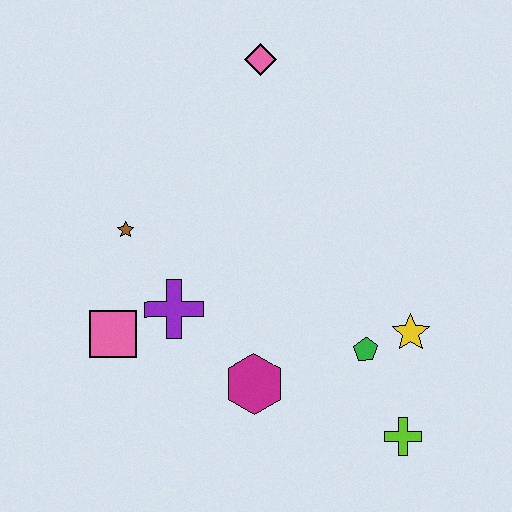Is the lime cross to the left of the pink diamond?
No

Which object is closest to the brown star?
The purple cross is closest to the brown star.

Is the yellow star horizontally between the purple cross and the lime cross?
No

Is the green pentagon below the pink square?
Yes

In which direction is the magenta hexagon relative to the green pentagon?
The magenta hexagon is to the left of the green pentagon.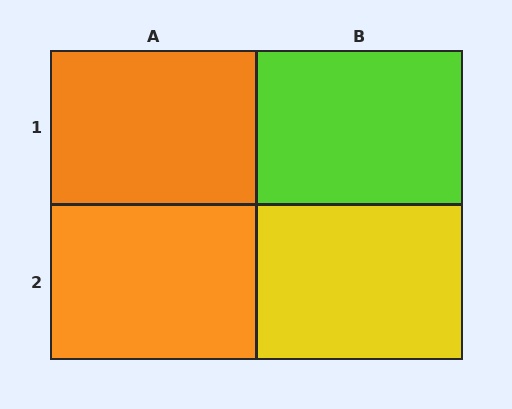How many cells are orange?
2 cells are orange.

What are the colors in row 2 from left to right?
Orange, yellow.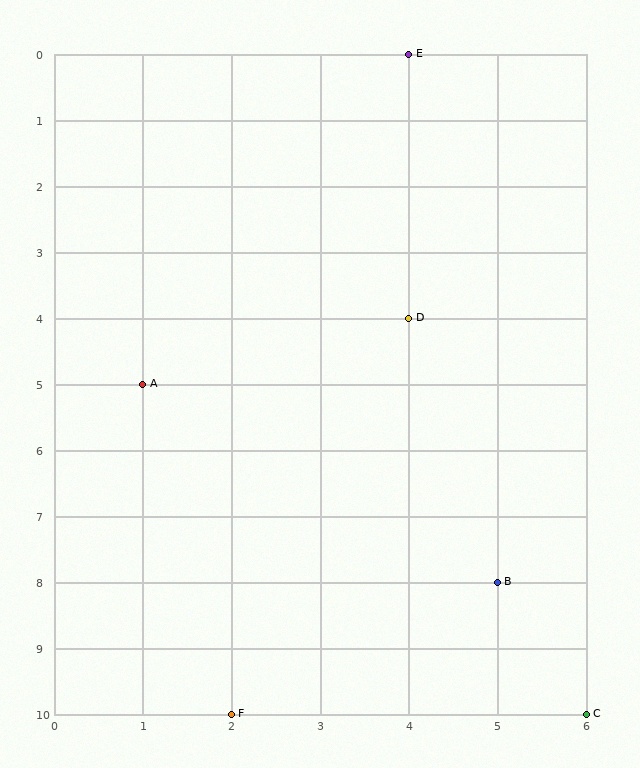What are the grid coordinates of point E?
Point E is at grid coordinates (4, 0).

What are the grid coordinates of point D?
Point D is at grid coordinates (4, 4).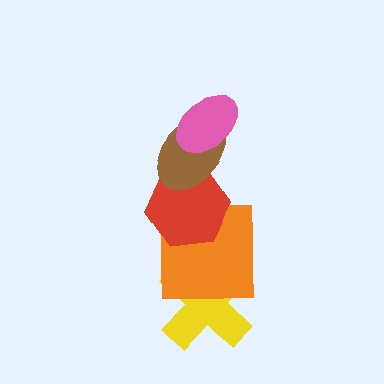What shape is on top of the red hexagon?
The brown ellipse is on top of the red hexagon.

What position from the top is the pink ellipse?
The pink ellipse is 1st from the top.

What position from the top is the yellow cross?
The yellow cross is 5th from the top.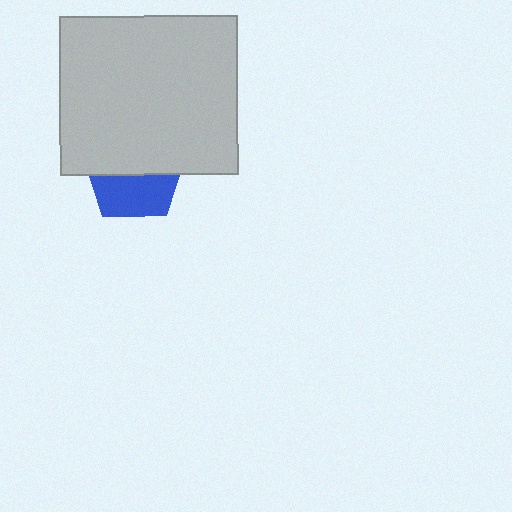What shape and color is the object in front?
The object in front is a light gray rectangle.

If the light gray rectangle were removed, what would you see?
You would see the complete blue pentagon.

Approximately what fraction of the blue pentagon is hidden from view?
Roughly 57% of the blue pentagon is hidden behind the light gray rectangle.